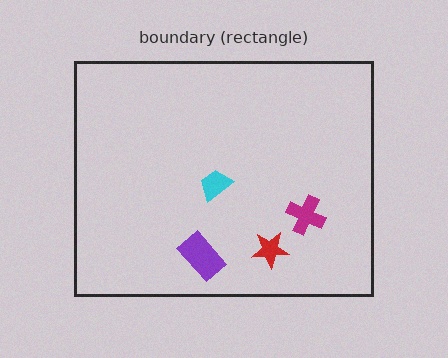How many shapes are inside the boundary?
4 inside, 0 outside.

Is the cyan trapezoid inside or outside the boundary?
Inside.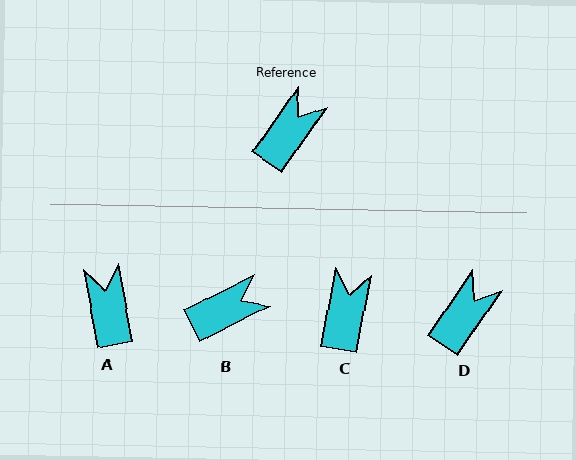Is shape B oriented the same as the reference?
No, it is off by about 28 degrees.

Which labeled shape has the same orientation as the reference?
D.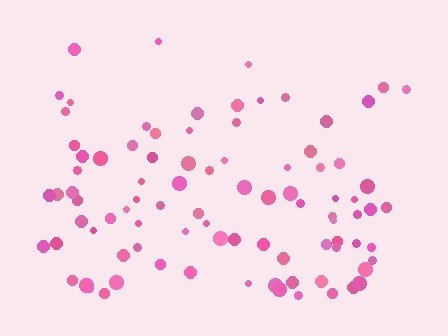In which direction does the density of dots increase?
From top to bottom, with the bottom side densest.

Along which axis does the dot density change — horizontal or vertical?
Vertical.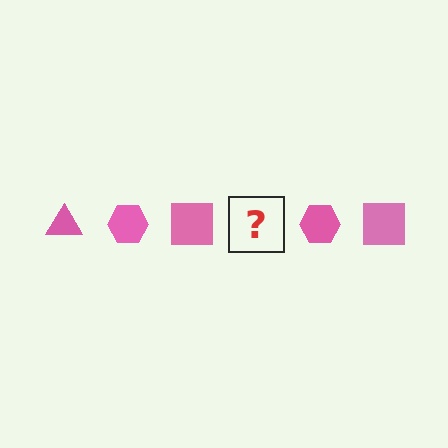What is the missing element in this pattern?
The missing element is a pink triangle.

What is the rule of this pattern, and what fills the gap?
The rule is that the pattern cycles through triangle, hexagon, square shapes in pink. The gap should be filled with a pink triangle.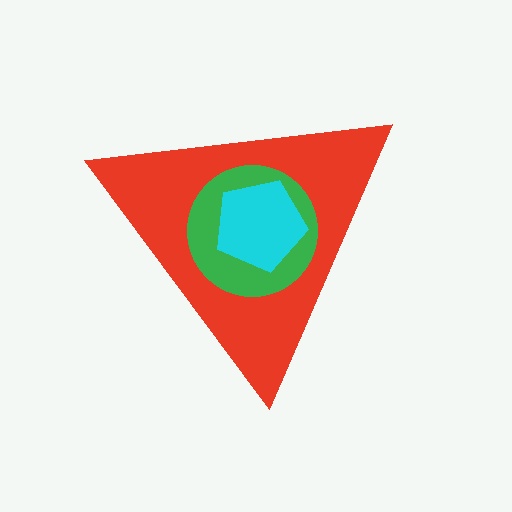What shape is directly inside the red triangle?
The green circle.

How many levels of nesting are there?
3.